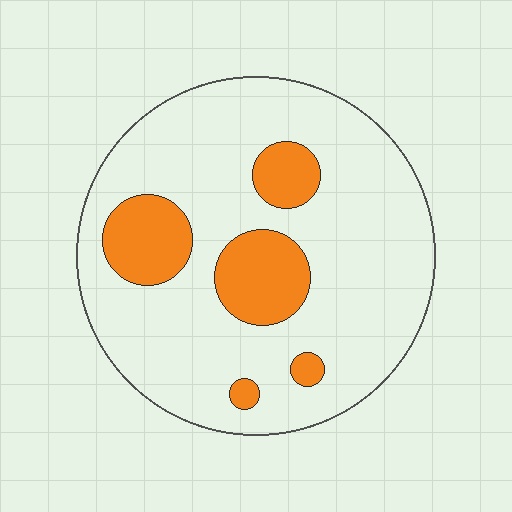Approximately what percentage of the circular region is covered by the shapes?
Approximately 20%.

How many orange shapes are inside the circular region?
5.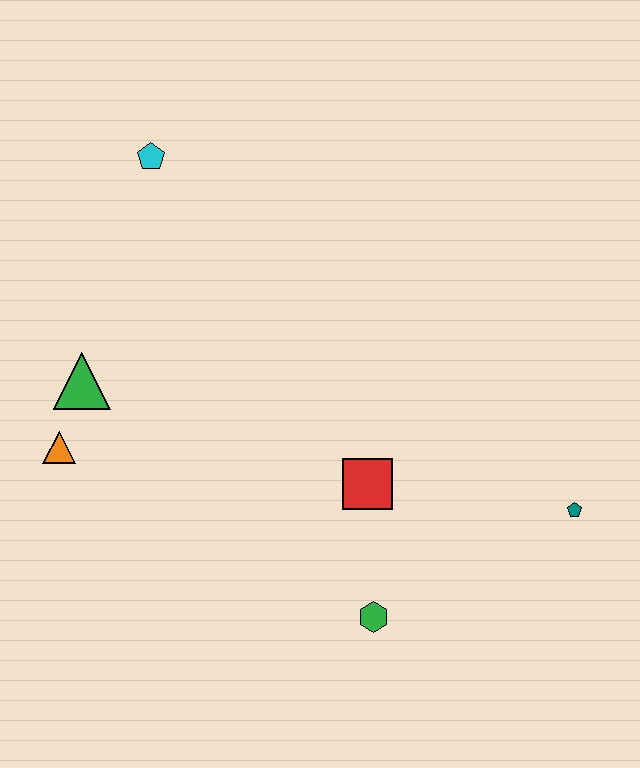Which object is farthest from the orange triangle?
The teal pentagon is farthest from the orange triangle.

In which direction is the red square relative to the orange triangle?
The red square is to the right of the orange triangle.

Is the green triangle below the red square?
No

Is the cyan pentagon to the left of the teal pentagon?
Yes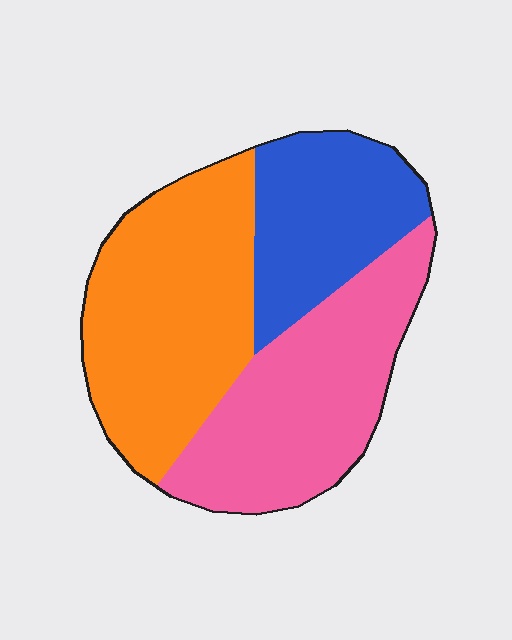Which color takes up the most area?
Orange, at roughly 40%.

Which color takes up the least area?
Blue, at roughly 25%.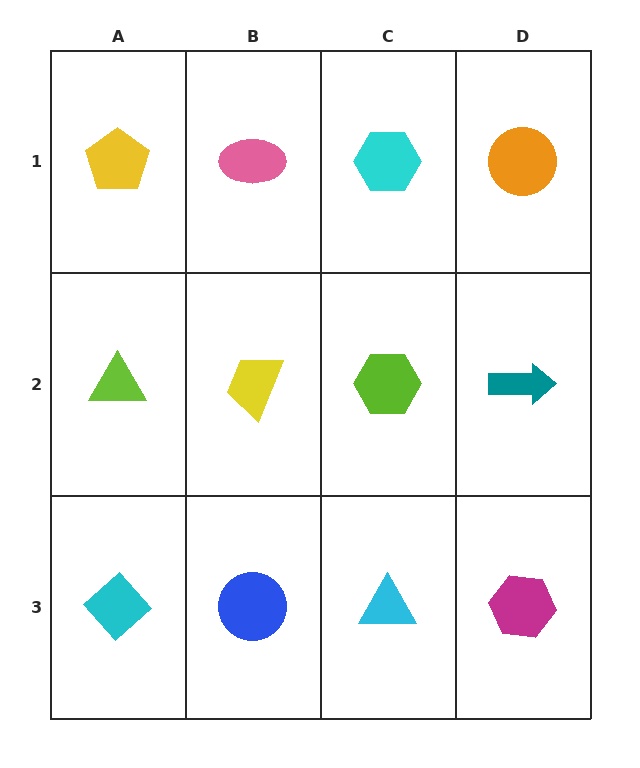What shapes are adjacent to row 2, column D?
An orange circle (row 1, column D), a magenta hexagon (row 3, column D), a lime hexagon (row 2, column C).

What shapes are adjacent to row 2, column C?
A cyan hexagon (row 1, column C), a cyan triangle (row 3, column C), a yellow trapezoid (row 2, column B), a teal arrow (row 2, column D).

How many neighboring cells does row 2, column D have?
3.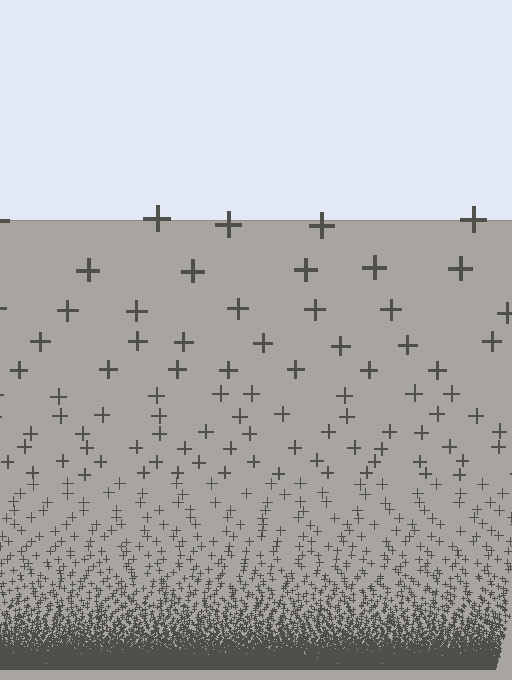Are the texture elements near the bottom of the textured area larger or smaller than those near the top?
Smaller. The gradient is inverted — elements near the bottom are smaller and denser.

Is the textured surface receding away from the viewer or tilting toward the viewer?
The surface appears to tilt toward the viewer. Texture elements get larger and sparser toward the top.